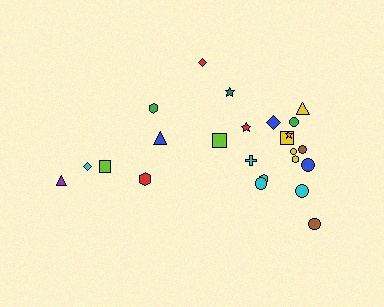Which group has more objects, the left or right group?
The right group.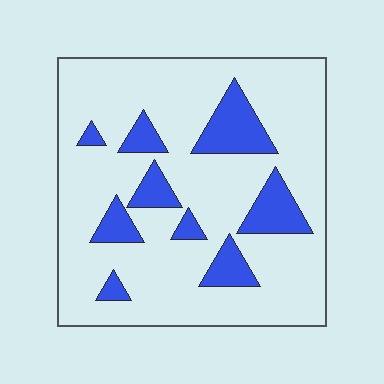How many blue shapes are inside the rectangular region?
9.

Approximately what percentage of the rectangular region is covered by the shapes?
Approximately 20%.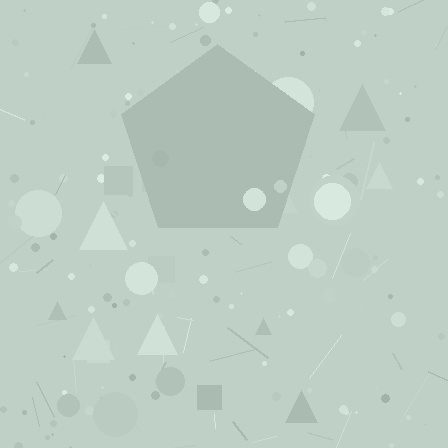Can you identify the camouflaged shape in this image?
The camouflaged shape is a pentagon.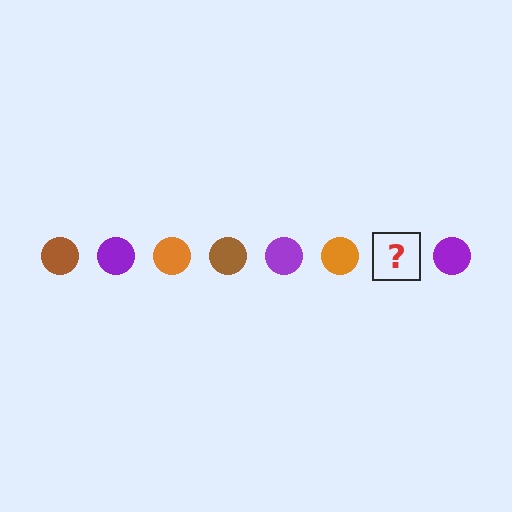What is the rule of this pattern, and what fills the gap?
The rule is that the pattern cycles through brown, purple, orange circles. The gap should be filled with a brown circle.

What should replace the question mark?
The question mark should be replaced with a brown circle.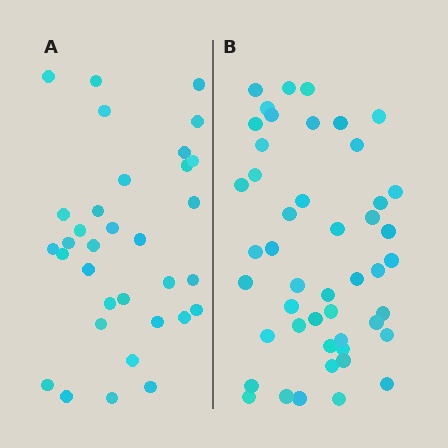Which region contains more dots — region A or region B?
Region B (the right region) has more dots.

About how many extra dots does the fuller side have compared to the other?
Region B has approximately 15 more dots than region A.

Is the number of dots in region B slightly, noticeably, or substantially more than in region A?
Region B has noticeably more, but not dramatically so. The ratio is roughly 1.4 to 1.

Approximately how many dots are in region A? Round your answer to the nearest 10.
About 30 dots. (The exact count is 33, which rounds to 30.)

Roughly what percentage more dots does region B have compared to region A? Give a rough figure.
About 40% more.